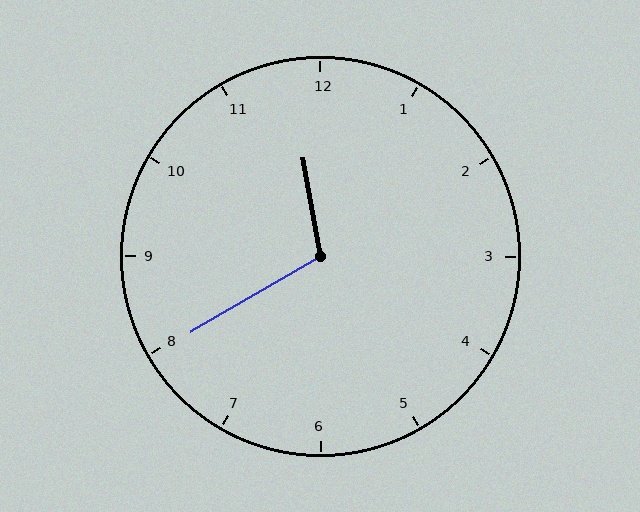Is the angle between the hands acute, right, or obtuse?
It is obtuse.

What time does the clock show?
11:40.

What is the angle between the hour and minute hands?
Approximately 110 degrees.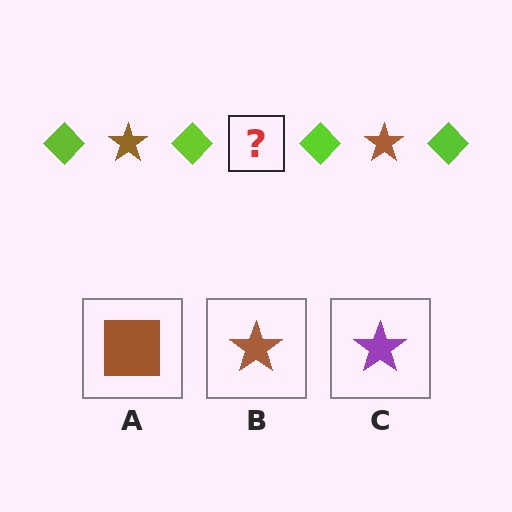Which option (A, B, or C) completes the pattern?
B.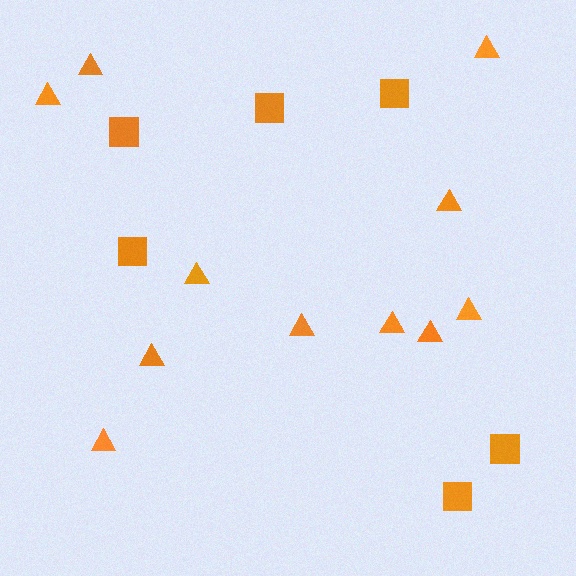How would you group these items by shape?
There are 2 groups: one group of squares (6) and one group of triangles (11).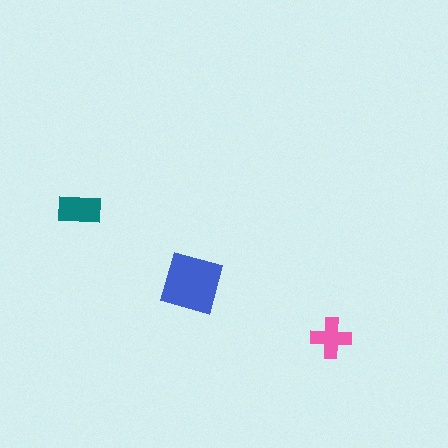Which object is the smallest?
The pink cross.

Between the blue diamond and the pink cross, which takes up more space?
The blue diamond.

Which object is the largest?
The blue diamond.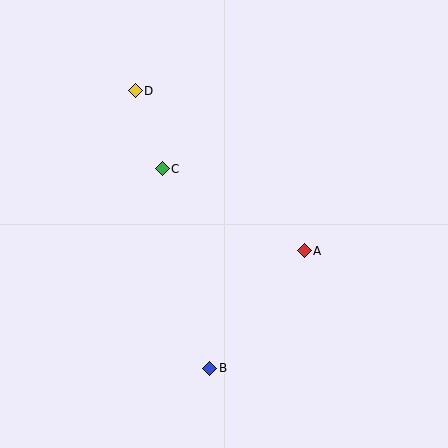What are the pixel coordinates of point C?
Point C is at (162, 169).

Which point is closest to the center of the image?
Point C at (162, 169) is closest to the center.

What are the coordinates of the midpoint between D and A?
The midpoint between D and A is at (220, 171).